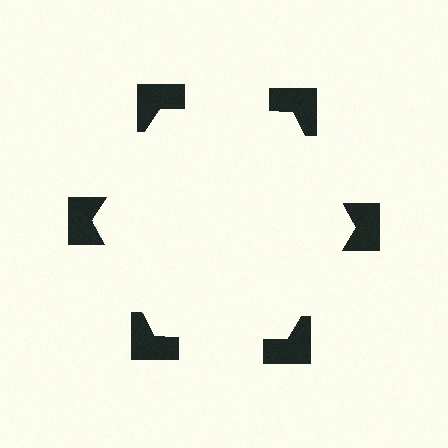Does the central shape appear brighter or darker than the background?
It typically appears slightly brighter than the background, even though no actual brightness change is drawn.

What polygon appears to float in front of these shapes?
An illusory hexagon — its edges are inferred from the aligned wedge cuts in the notched squares, not physically drawn.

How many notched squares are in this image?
There are 6 — one at each vertex of the illusory hexagon.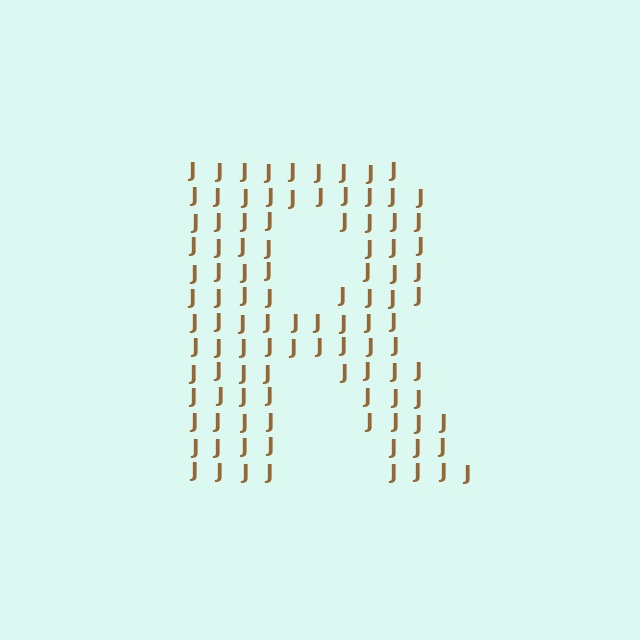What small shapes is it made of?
It is made of small letter J's.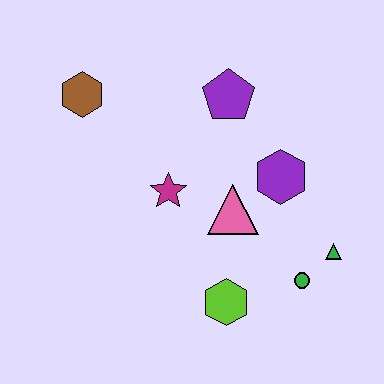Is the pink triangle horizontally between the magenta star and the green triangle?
Yes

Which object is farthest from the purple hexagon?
The brown hexagon is farthest from the purple hexagon.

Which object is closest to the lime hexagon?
The green circle is closest to the lime hexagon.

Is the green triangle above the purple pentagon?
No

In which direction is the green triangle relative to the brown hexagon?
The green triangle is to the right of the brown hexagon.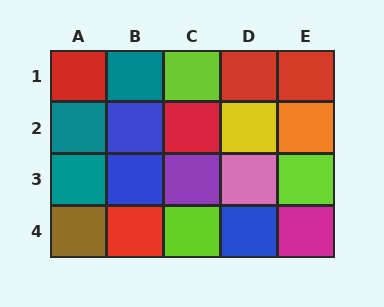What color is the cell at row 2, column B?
Blue.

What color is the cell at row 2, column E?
Orange.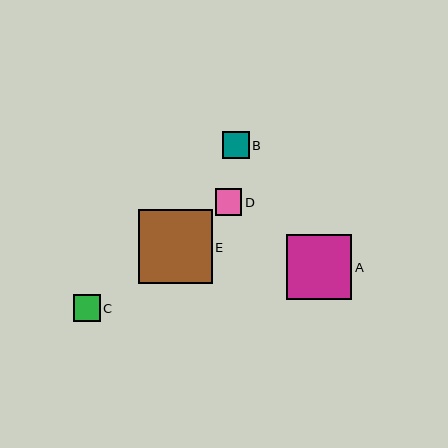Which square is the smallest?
Square D is the smallest with a size of approximately 26 pixels.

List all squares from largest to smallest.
From largest to smallest: E, A, B, C, D.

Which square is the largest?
Square E is the largest with a size of approximately 73 pixels.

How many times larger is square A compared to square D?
Square A is approximately 2.5 times the size of square D.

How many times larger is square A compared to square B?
Square A is approximately 2.4 times the size of square B.